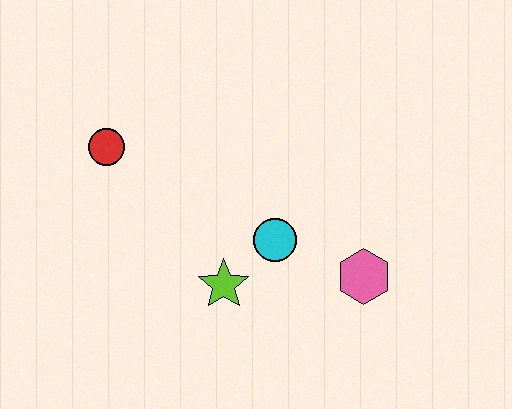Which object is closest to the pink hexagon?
The cyan circle is closest to the pink hexagon.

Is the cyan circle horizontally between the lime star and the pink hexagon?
Yes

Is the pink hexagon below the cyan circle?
Yes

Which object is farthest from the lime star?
The red circle is farthest from the lime star.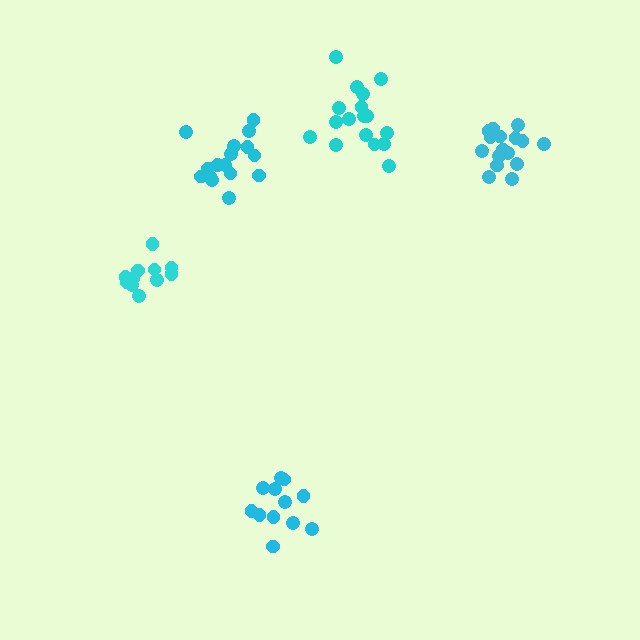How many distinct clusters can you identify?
There are 5 distinct clusters.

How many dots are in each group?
Group 1: 17 dots, Group 2: 12 dots, Group 3: 12 dots, Group 4: 16 dots, Group 5: 16 dots (73 total).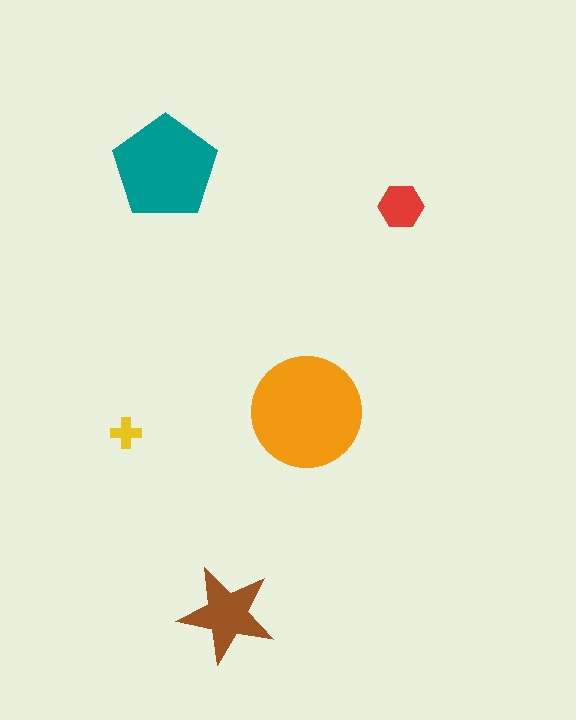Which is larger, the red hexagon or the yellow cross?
The red hexagon.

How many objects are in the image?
There are 5 objects in the image.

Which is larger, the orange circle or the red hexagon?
The orange circle.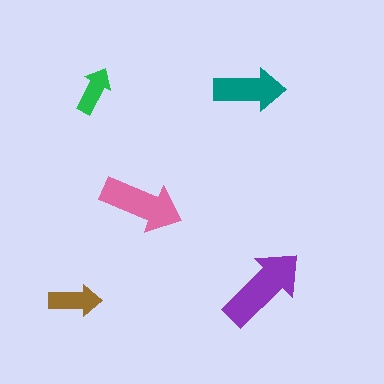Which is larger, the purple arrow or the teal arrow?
The purple one.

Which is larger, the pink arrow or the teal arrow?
The pink one.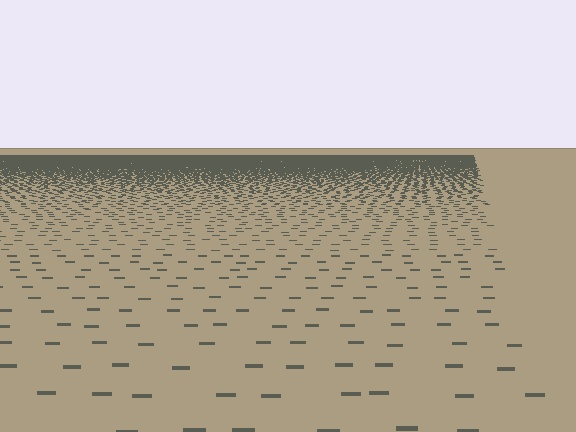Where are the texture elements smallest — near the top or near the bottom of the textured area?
Near the top.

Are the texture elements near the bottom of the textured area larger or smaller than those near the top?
Larger. Near the bottom, elements are closer to the viewer and appear at a bigger on-screen size.